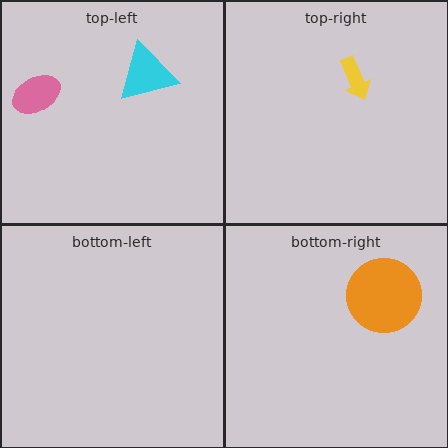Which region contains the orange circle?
The bottom-right region.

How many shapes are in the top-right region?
1.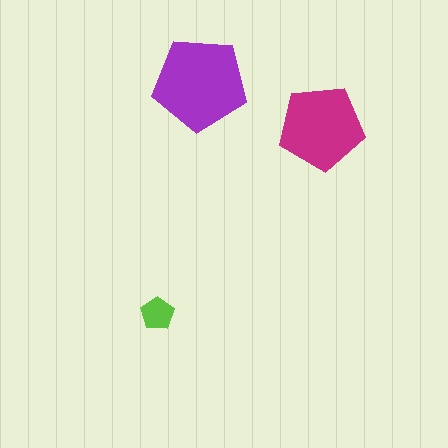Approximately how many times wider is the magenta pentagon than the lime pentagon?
About 2.5 times wider.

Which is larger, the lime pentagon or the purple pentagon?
The purple one.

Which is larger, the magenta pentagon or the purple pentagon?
The purple one.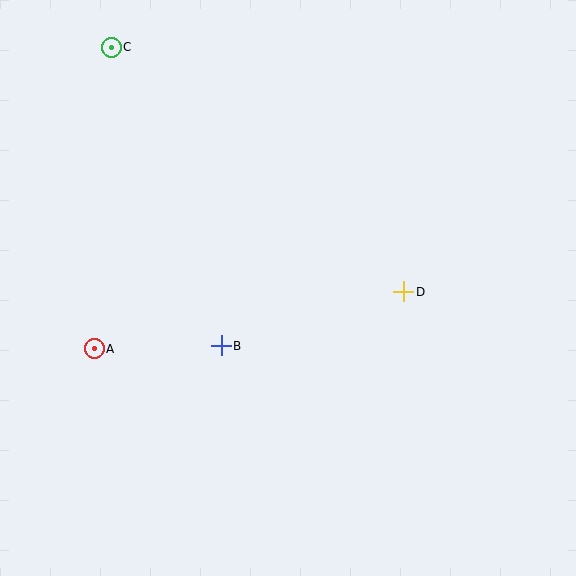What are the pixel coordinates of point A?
Point A is at (94, 349).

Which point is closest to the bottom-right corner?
Point D is closest to the bottom-right corner.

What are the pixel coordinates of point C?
Point C is at (111, 47).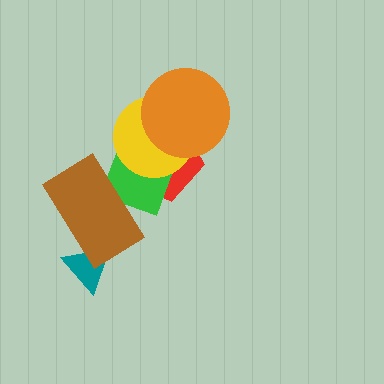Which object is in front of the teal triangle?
The brown rectangle is in front of the teal triangle.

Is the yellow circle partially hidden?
Yes, it is partially covered by another shape.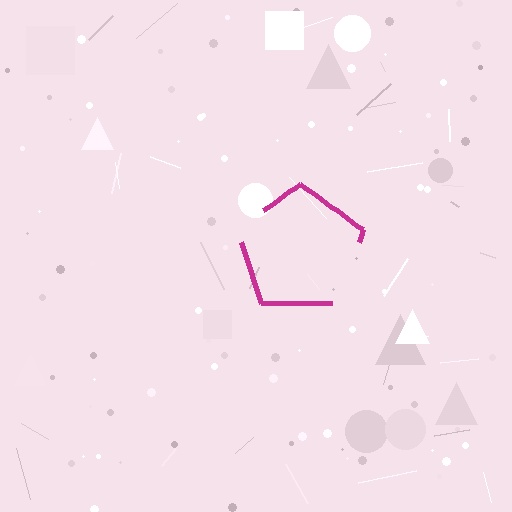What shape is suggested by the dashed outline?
The dashed outline suggests a pentagon.